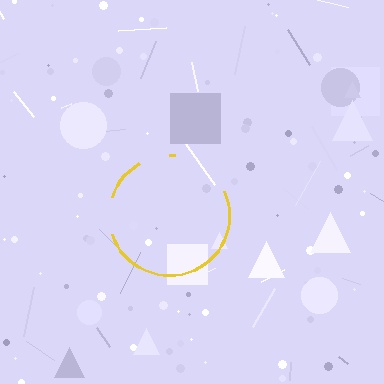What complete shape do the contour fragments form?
The contour fragments form a circle.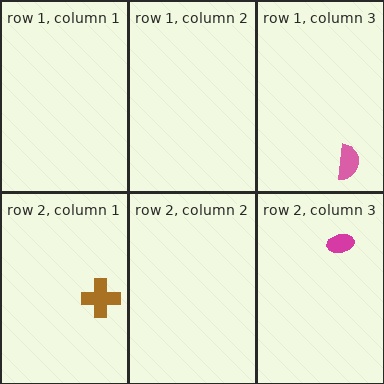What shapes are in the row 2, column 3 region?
The magenta ellipse.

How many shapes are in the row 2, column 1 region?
1.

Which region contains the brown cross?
The row 2, column 1 region.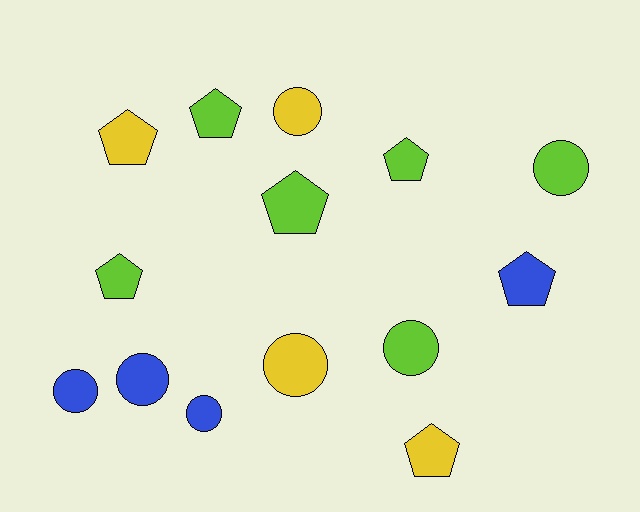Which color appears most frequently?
Lime, with 6 objects.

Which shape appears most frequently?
Pentagon, with 7 objects.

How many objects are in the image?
There are 14 objects.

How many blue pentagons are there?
There is 1 blue pentagon.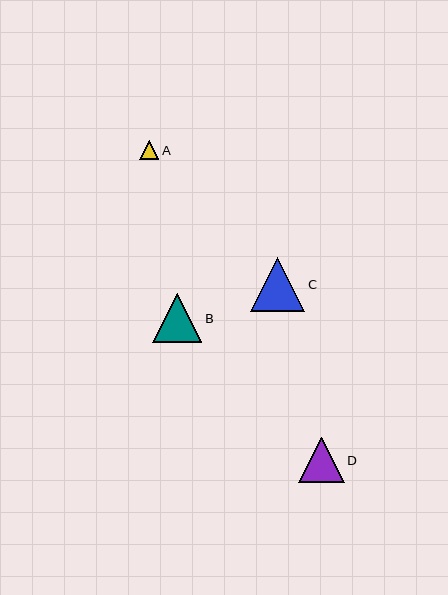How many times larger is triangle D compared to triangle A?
Triangle D is approximately 2.4 times the size of triangle A.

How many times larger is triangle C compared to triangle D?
Triangle C is approximately 1.2 times the size of triangle D.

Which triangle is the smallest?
Triangle A is the smallest with a size of approximately 19 pixels.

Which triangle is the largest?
Triangle C is the largest with a size of approximately 54 pixels.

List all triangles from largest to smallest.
From largest to smallest: C, B, D, A.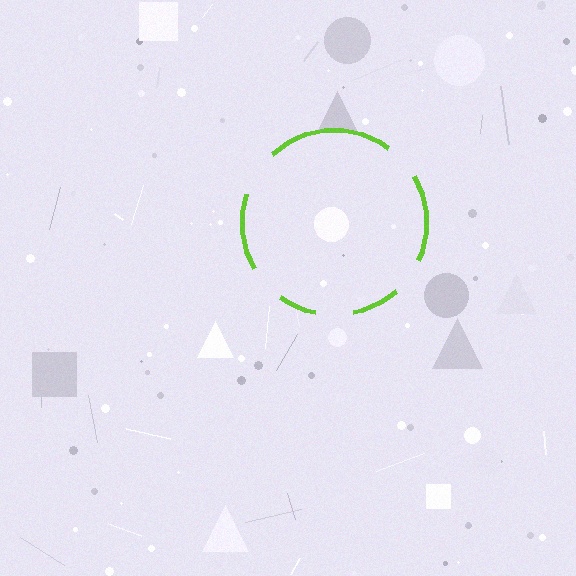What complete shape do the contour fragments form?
The contour fragments form a circle.